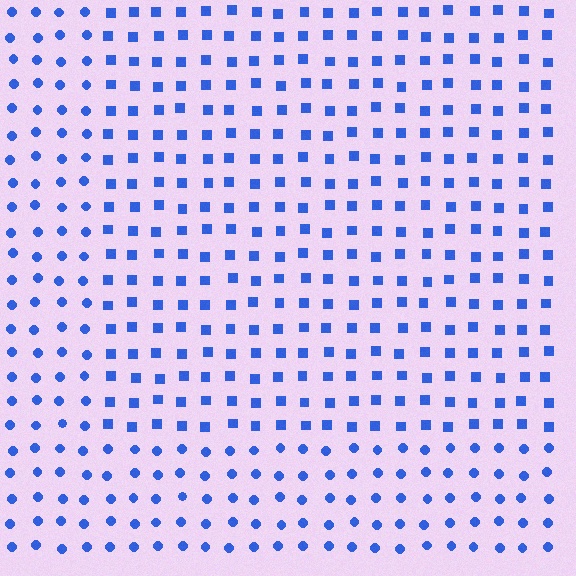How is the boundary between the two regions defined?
The boundary is defined by a change in element shape: squares inside vs. circles outside. All elements share the same color and spacing.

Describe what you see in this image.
The image is filled with small blue elements arranged in a uniform grid. A rectangle-shaped region contains squares, while the surrounding area contains circles. The boundary is defined purely by the change in element shape.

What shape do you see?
I see a rectangle.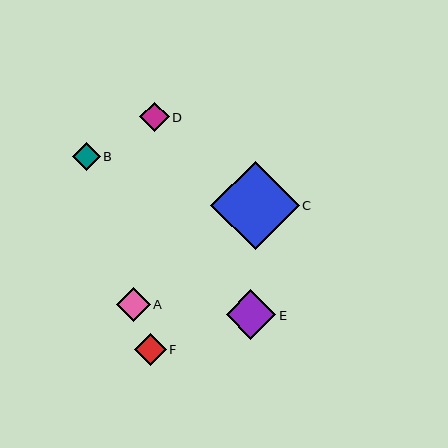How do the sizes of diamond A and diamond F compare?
Diamond A and diamond F are approximately the same size.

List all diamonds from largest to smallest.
From largest to smallest: C, E, A, F, D, B.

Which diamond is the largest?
Diamond C is the largest with a size of approximately 89 pixels.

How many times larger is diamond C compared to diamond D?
Diamond C is approximately 3.0 times the size of diamond D.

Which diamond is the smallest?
Diamond B is the smallest with a size of approximately 28 pixels.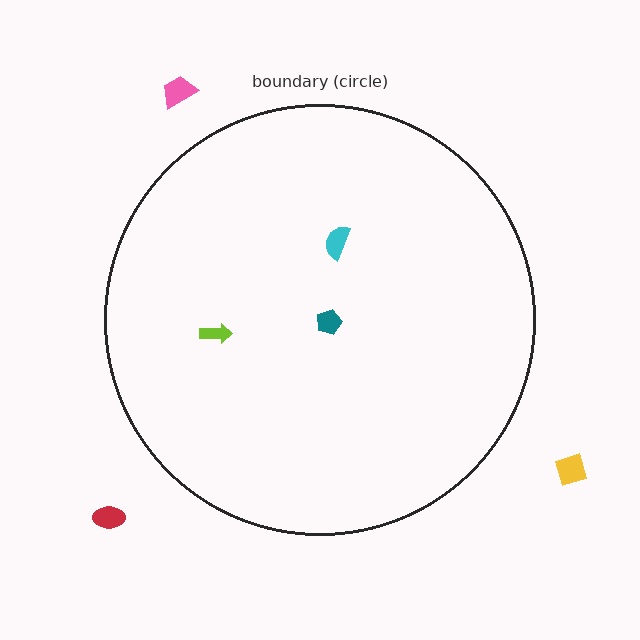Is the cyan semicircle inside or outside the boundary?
Inside.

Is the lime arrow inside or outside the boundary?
Inside.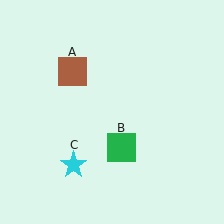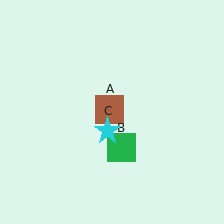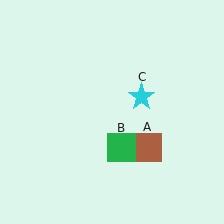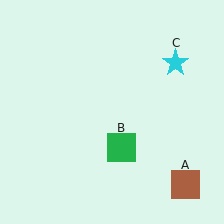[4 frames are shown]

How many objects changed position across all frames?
2 objects changed position: brown square (object A), cyan star (object C).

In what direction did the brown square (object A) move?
The brown square (object A) moved down and to the right.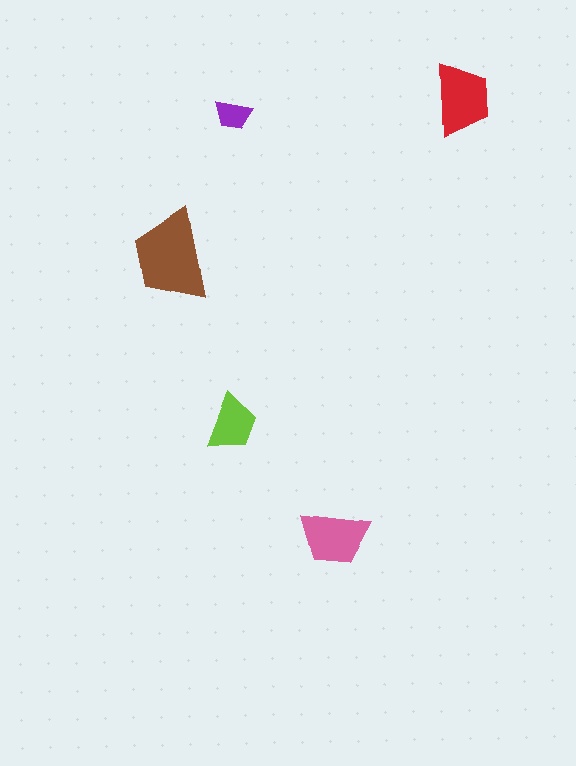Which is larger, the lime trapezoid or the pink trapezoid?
The pink one.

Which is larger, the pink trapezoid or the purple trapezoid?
The pink one.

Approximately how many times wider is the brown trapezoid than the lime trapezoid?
About 1.5 times wider.